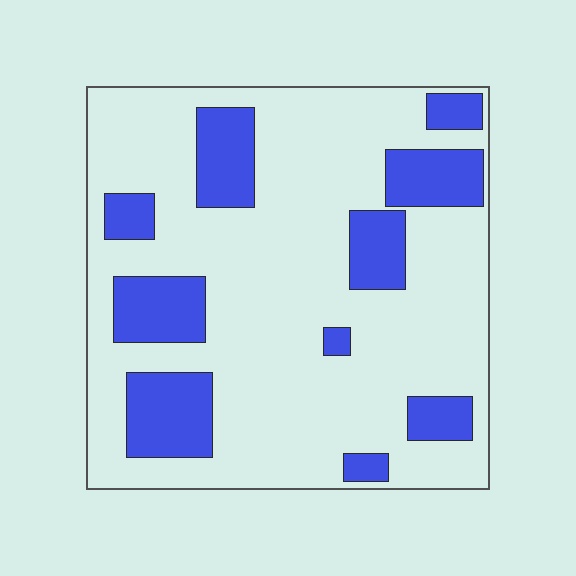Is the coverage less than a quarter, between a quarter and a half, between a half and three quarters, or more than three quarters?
Less than a quarter.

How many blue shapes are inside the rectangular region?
10.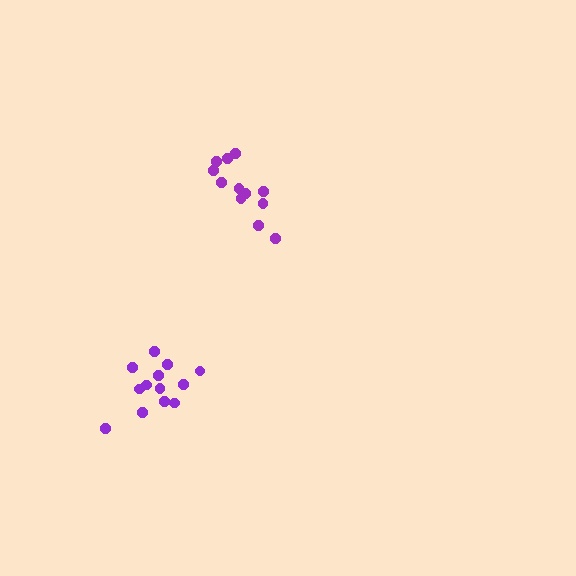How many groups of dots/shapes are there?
There are 2 groups.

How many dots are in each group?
Group 1: 12 dots, Group 2: 13 dots (25 total).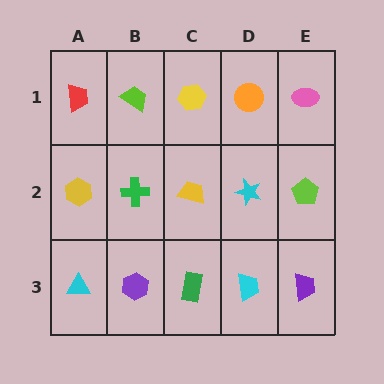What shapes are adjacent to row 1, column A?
A yellow hexagon (row 2, column A), a lime trapezoid (row 1, column B).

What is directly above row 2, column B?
A lime trapezoid.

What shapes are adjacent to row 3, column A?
A yellow hexagon (row 2, column A), a purple hexagon (row 3, column B).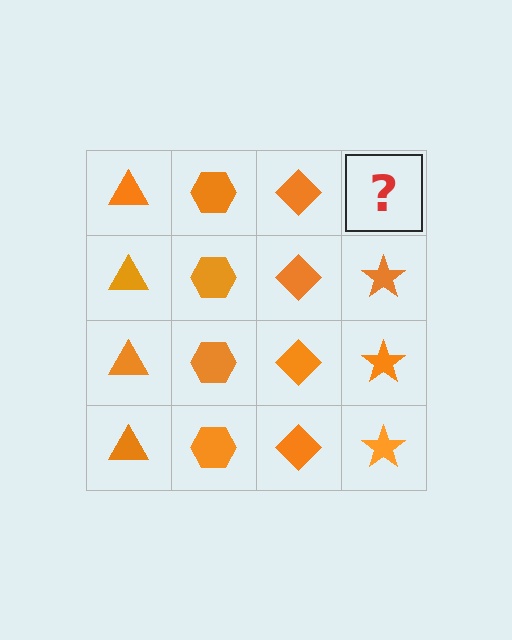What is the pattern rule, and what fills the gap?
The rule is that each column has a consistent shape. The gap should be filled with an orange star.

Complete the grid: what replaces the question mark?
The question mark should be replaced with an orange star.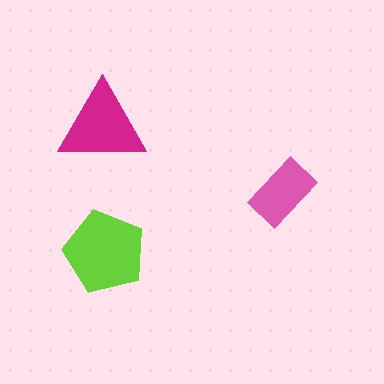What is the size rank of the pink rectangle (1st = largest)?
3rd.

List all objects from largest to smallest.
The lime pentagon, the magenta triangle, the pink rectangle.